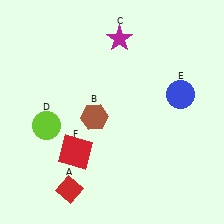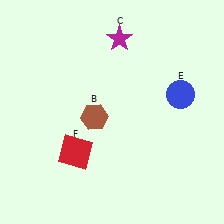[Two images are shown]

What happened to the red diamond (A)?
The red diamond (A) was removed in Image 2. It was in the bottom-left area of Image 1.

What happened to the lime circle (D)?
The lime circle (D) was removed in Image 2. It was in the bottom-left area of Image 1.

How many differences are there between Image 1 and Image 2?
There are 2 differences between the two images.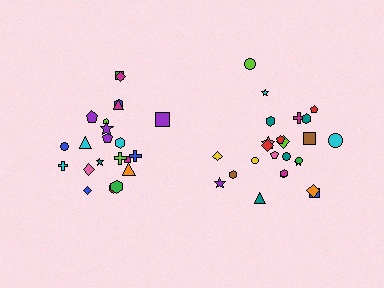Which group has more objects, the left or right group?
The right group.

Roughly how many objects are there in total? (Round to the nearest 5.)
Roughly 45 objects in total.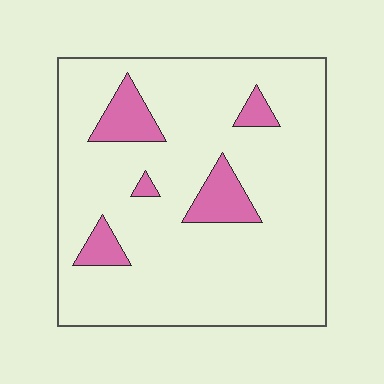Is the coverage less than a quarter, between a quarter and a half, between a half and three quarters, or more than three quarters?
Less than a quarter.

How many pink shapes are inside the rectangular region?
5.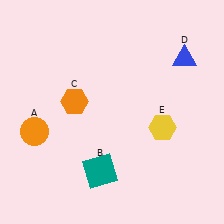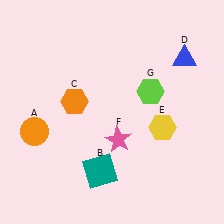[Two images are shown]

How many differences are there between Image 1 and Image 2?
There are 2 differences between the two images.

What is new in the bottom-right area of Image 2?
A pink star (F) was added in the bottom-right area of Image 2.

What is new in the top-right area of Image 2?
A lime hexagon (G) was added in the top-right area of Image 2.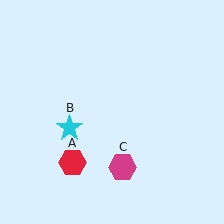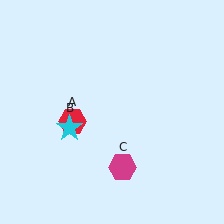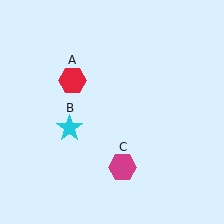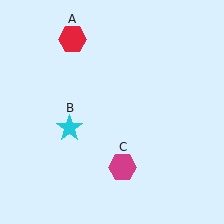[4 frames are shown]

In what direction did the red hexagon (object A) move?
The red hexagon (object A) moved up.